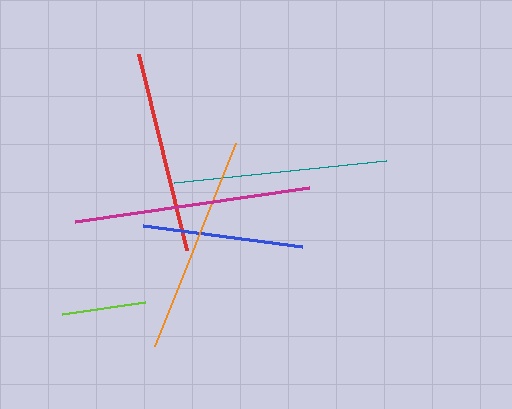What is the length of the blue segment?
The blue segment is approximately 161 pixels long.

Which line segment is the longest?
The magenta line is the longest at approximately 237 pixels.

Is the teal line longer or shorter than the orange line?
The orange line is longer than the teal line.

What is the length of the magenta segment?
The magenta segment is approximately 237 pixels long.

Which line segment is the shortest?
The lime line is the shortest at approximately 84 pixels.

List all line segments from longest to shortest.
From longest to shortest: magenta, orange, teal, red, blue, lime.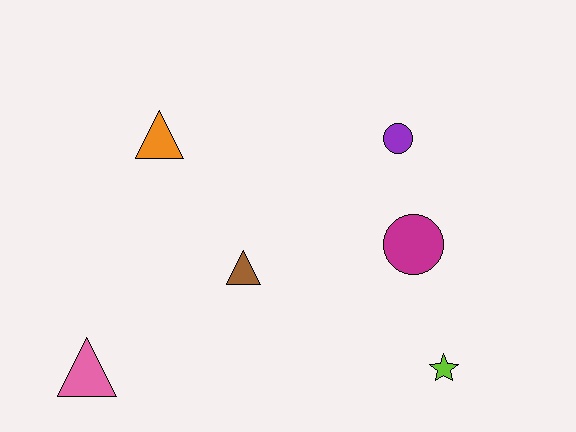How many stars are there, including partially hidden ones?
There is 1 star.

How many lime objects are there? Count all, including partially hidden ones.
There is 1 lime object.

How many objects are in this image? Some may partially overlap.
There are 6 objects.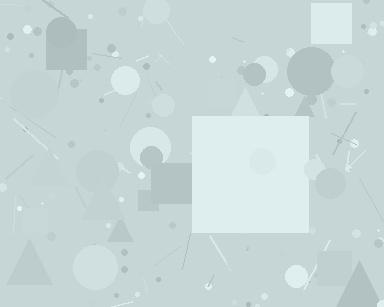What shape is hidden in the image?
A square is hidden in the image.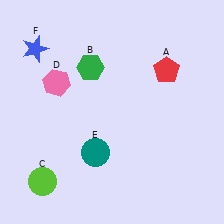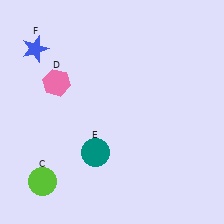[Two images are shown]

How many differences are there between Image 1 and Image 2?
There are 2 differences between the two images.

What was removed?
The green hexagon (B), the red pentagon (A) were removed in Image 2.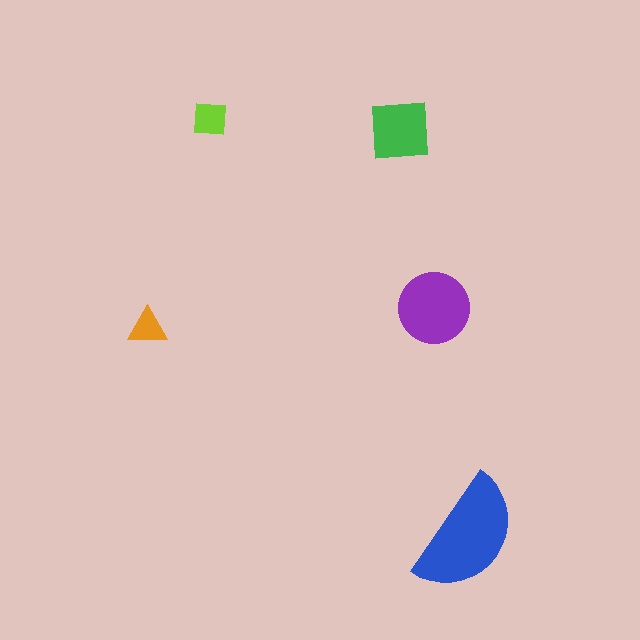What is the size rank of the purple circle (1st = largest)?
2nd.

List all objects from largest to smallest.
The blue semicircle, the purple circle, the green square, the lime square, the orange triangle.